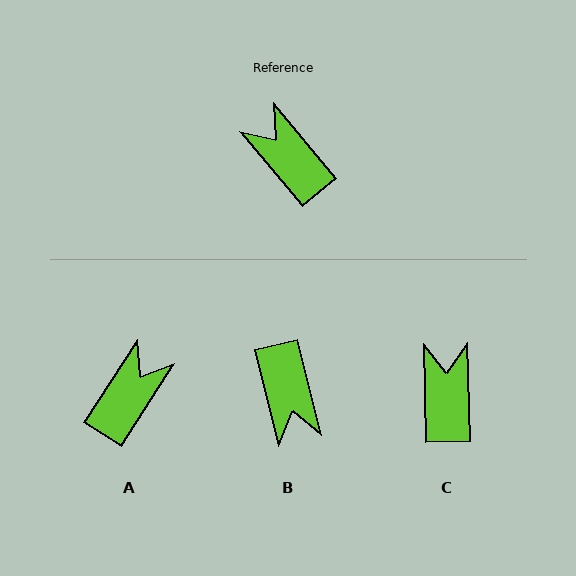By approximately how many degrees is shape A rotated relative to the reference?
Approximately 73 degrees clockwise.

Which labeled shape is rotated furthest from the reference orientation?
B, about 154 degrees away.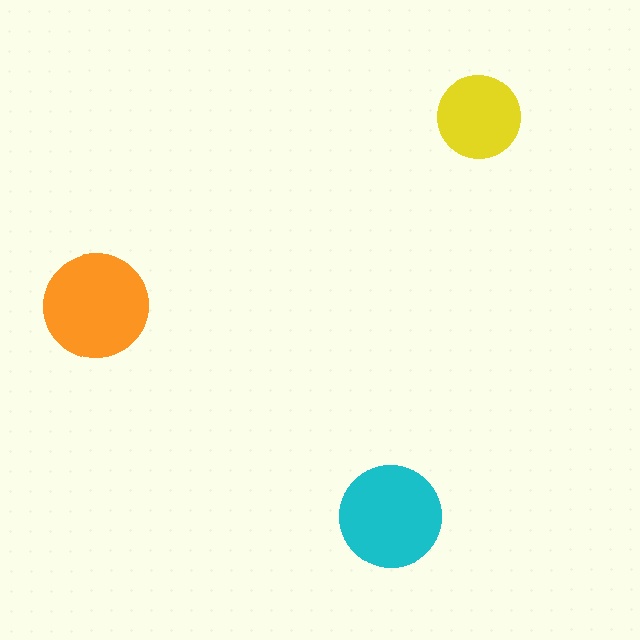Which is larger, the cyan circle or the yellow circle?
The cyan one.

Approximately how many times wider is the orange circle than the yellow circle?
About 1.5 times wider.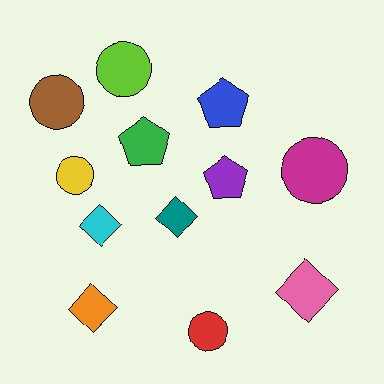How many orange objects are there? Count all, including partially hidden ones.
There is 1 orange object.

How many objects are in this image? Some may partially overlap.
There are 12 objects.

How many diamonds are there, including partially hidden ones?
There are 4 diamonds.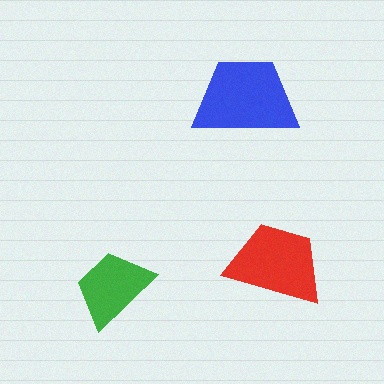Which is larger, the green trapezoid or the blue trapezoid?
The blue one.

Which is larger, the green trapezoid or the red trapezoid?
The red one.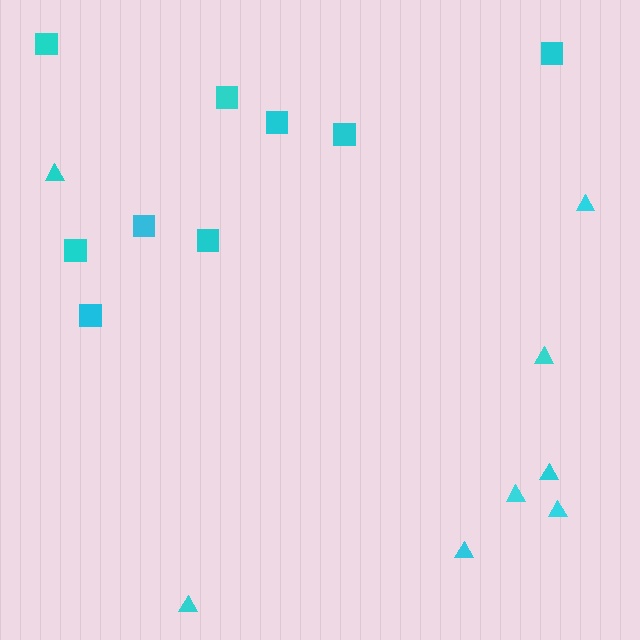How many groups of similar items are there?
There are 2 groups: one group of triangles (8) and one group of squares (9).